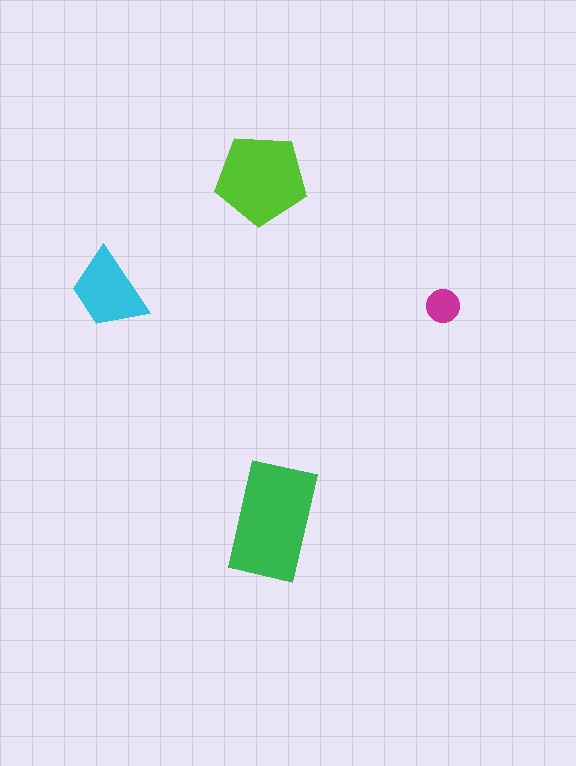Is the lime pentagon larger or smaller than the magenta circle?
Larger.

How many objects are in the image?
There are 4 objects in the image.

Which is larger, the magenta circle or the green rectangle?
The green rectangle.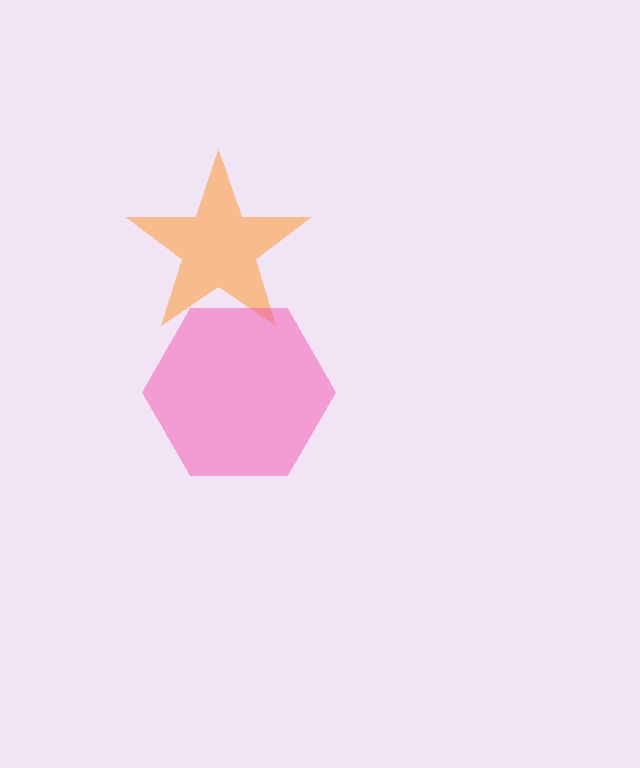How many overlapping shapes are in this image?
There are 2 overlapping shapes in the image.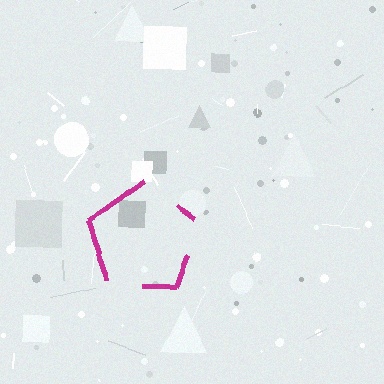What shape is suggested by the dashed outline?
The dashed outline suggests a pentagon.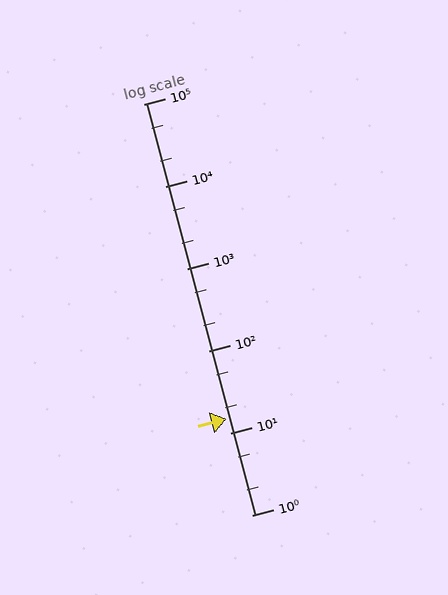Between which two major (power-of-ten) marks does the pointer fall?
The pointer is between 10 and 100.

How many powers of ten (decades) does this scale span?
The scale spans 5 decades, from 1 to 100000.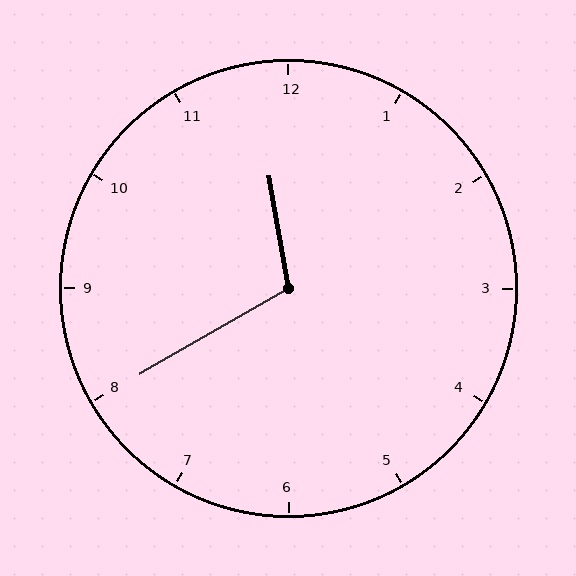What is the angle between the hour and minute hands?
Approximately 110 degrees.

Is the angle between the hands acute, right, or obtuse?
It is obtuse.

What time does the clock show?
11:40.